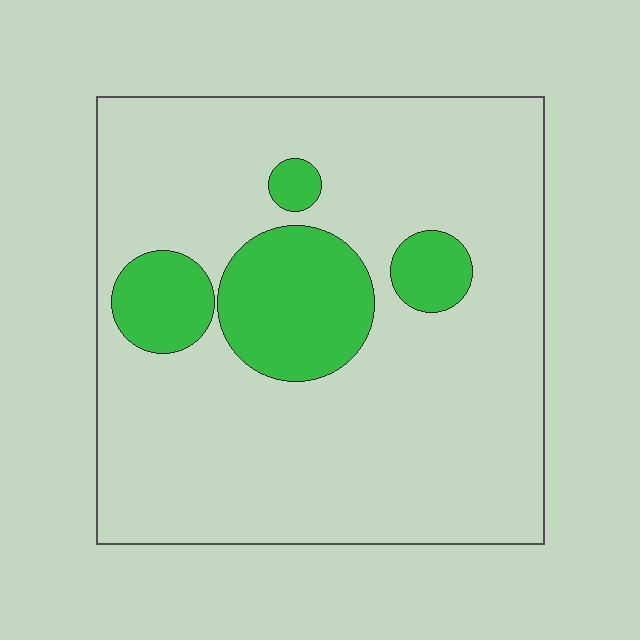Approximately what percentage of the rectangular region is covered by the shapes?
Approximately 20%.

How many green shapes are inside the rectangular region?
4.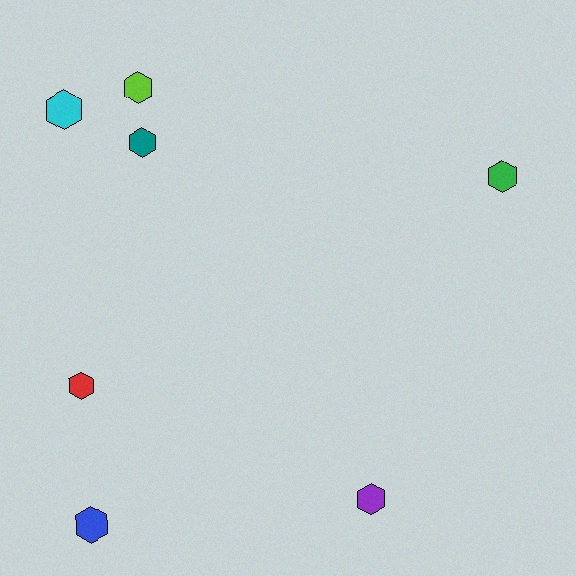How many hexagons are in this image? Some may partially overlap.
There are 7 hexagons.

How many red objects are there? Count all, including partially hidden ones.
There is 1 red object.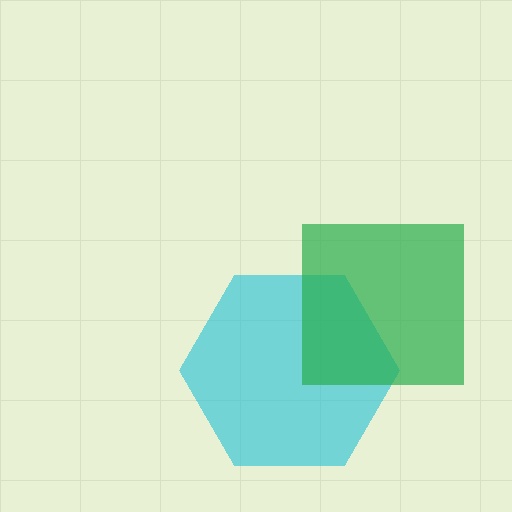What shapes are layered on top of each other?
The layered shapes are: a cyan hexagon, a green square.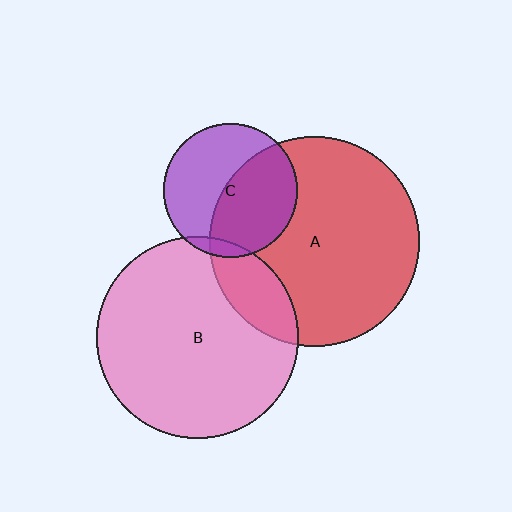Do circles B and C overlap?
Yes.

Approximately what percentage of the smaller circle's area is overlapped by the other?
Approximately 5%.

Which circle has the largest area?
Circle A (red).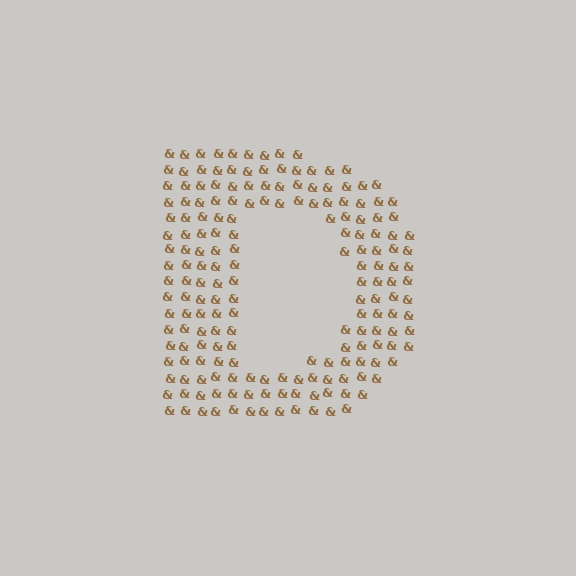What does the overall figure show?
The overall figure shows the letter D.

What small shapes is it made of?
It is made of small ampersands.